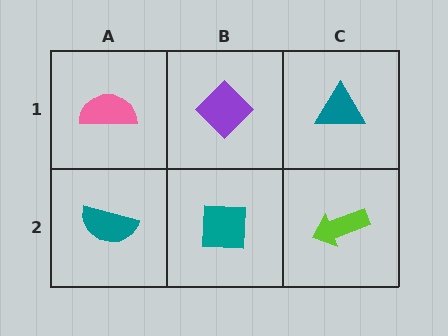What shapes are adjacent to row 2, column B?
A purple diamond (row 1, column B), a teal semicircle (row 2, column A), a lime arrow (row 2, column C).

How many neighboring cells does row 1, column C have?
2.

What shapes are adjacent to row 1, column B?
A teal square (row 2, column B), a pink semicircle (row 1, column A), a teal triangle (row 1, column C).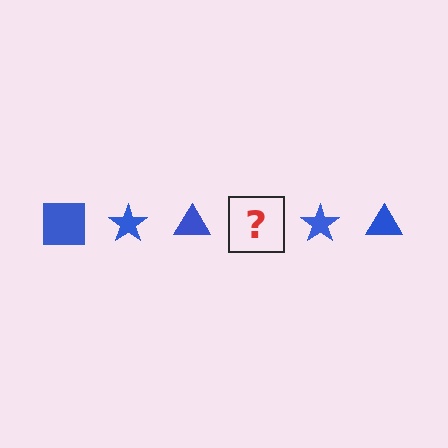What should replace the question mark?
The question mark should be replaced with a blue square.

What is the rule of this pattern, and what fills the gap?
The rule is that the pattern cycles through square, star, triangle shapes in blue. The gap should be filled with a blue square.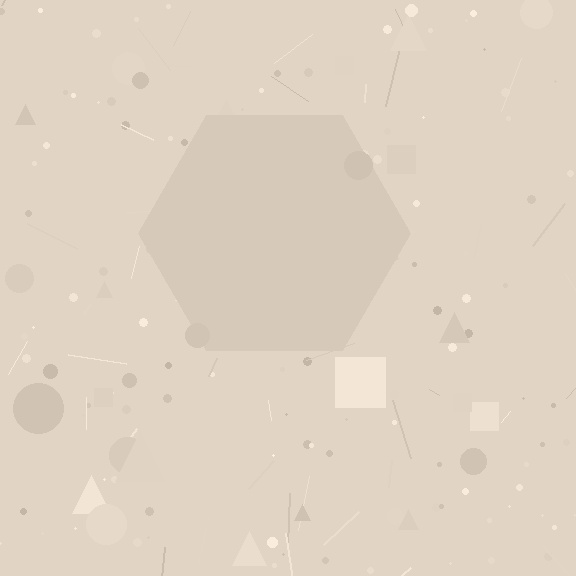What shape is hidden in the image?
A hexagon is hidden in the image.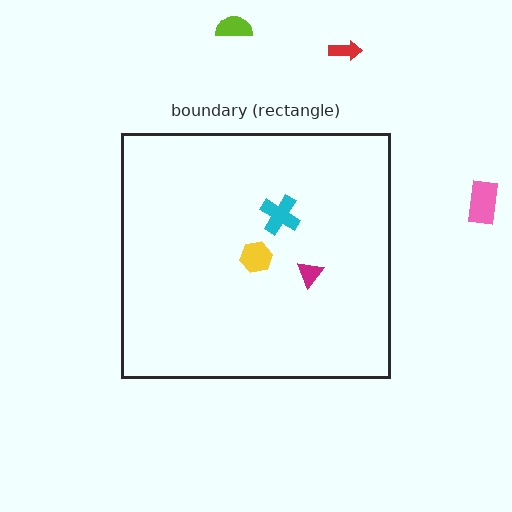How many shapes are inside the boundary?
3 inside, 3 outside.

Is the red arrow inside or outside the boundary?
Outside.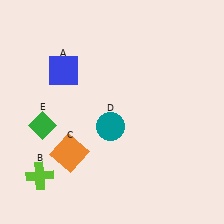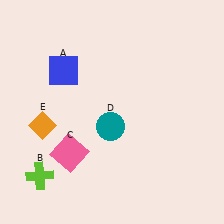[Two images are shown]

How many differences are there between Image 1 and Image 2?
There are 2 differences between the two images.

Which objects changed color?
C changed from orange to pink. E changed from green to orange.